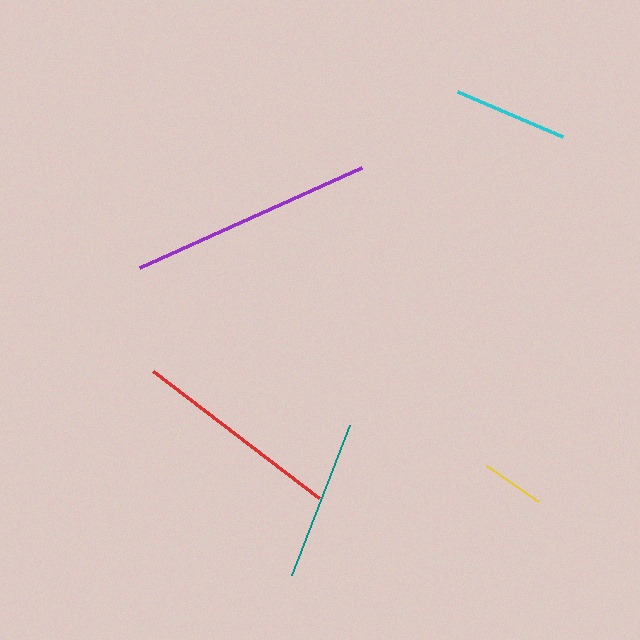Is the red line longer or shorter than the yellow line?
The red line is longer than the yellow line.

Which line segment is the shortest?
The yellow line is the shortest at approximately 63 pixels.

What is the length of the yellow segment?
The yellow segment is approximately 63 pixels long.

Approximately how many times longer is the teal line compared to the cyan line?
The teal line is approximately 1.4 times the length of the cyan line.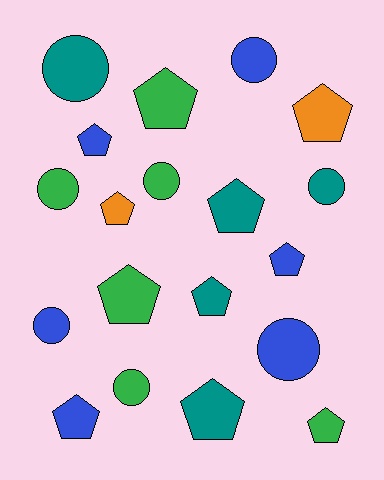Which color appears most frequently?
Green, with 6 objects.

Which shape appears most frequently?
Pentagon, with 11 objects.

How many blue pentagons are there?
There are 3 blue pentagons.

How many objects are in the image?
There are 19 objects.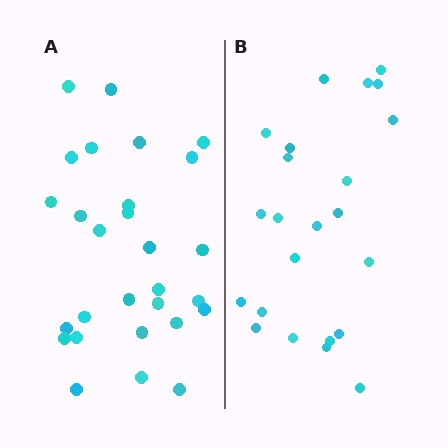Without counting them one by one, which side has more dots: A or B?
Region A (the left region) has more dots.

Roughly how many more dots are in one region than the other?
Region A has about 5 more dots than region B.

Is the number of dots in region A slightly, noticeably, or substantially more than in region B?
Region A has only slightly more — the two regions are fairly close. The ratio is roughly 1.2 to 1.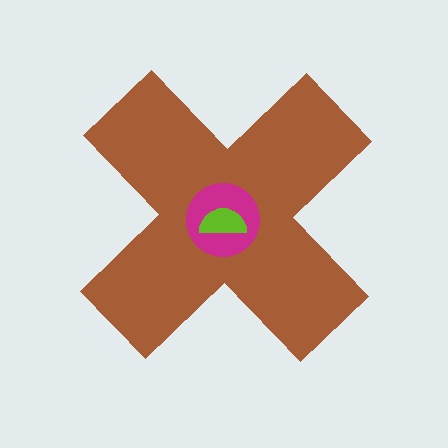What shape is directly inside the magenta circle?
The lime semicircle.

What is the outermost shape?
The brown cross.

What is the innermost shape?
The lime semicircle.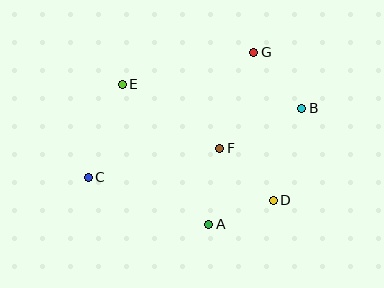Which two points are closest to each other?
Points A and D are closest to each other.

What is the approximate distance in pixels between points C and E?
The distance between C and E is approximately 99 pixels.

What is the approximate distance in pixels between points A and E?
The distance between A and E is approximately 165 pixels.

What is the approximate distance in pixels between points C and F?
The distance between C and F is approximately 134 pixels.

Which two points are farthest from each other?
Points B and C are farthest from each other.